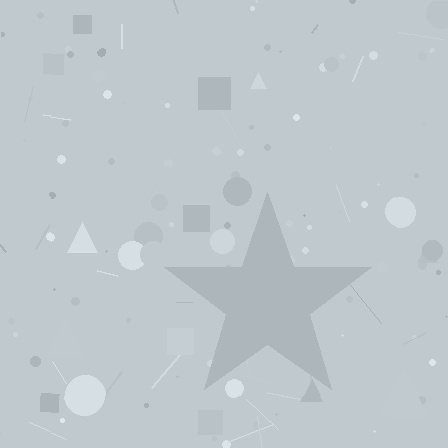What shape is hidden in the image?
A star is hidden in the image.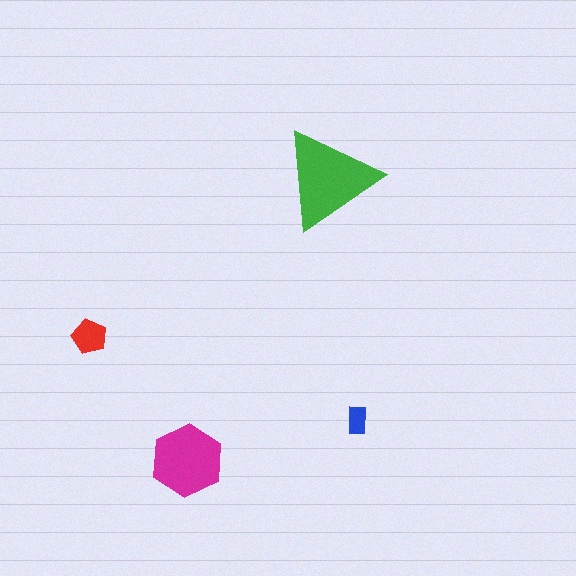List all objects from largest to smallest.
The green triangle, the magenta hexagon, the red pentagon, the blue rectangle.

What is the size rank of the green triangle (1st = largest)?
1st.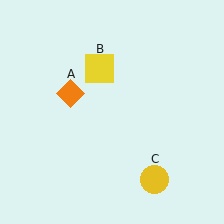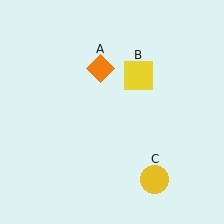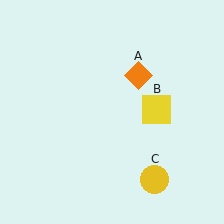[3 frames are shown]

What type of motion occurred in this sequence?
The orange diamond (object A), yellow square (object B) rotated clockwise around the center of the scene.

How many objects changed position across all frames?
2 objects changed position: orange diamond (object A), yellow square (object B).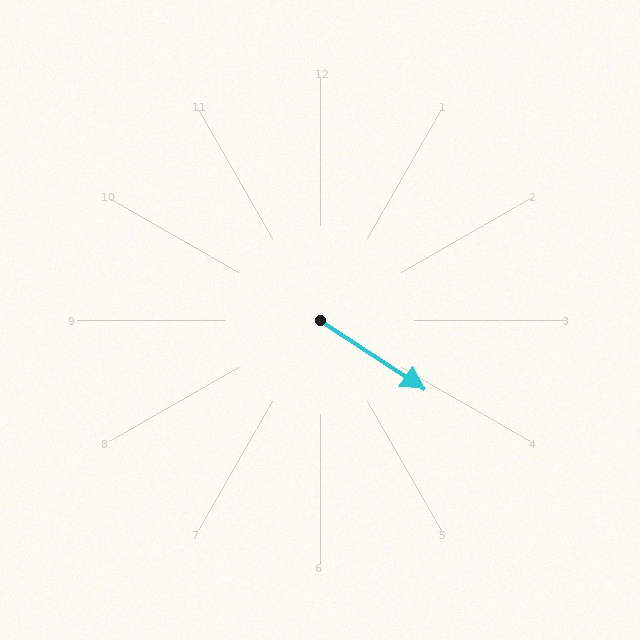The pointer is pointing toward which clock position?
Roughly 4 o'clock.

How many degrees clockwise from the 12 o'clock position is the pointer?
Approximately 124 degrees.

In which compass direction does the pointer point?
Southeast.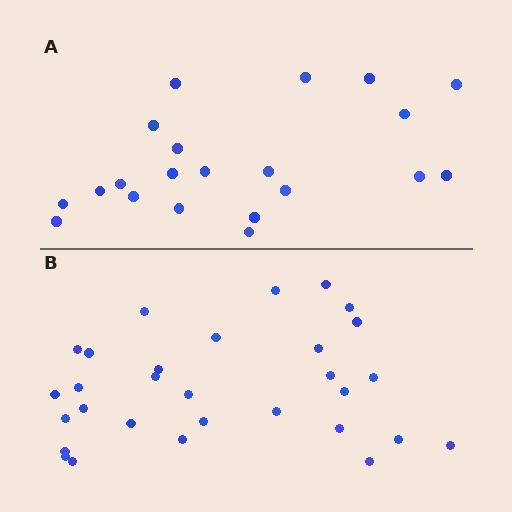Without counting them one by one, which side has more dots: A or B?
Region B (the bottom region) has more dots.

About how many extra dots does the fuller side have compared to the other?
Region B has roughly 8 or so more dots than region A.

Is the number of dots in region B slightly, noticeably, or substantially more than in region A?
Region B has noticeably more, but not dramatically so. The ratio is roughly 1.4 to 1.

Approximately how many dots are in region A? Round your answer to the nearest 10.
About 20 dots. (The exact count is 21, which rounds to 20.)